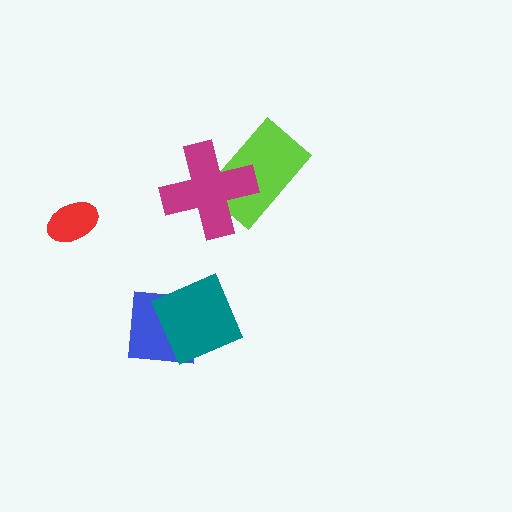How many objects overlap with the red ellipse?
0 objects overlap with the red ellipse.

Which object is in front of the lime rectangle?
The magenta cross is in front of the lime rectangle.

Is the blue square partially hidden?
Yes, it is partially covered by another shape.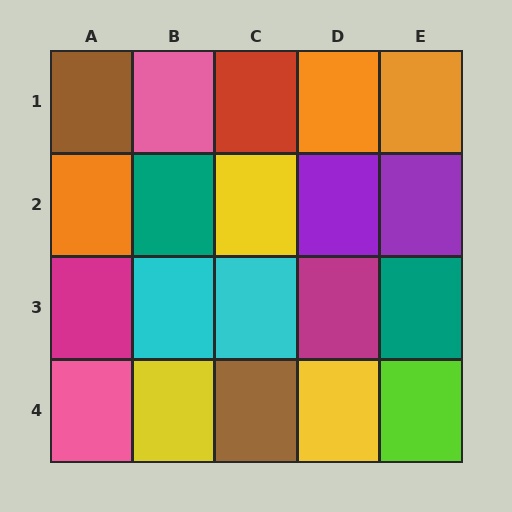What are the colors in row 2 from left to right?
Orange, teal, yellow, purple, purple.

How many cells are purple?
2 cells are purple.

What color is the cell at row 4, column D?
Yellow.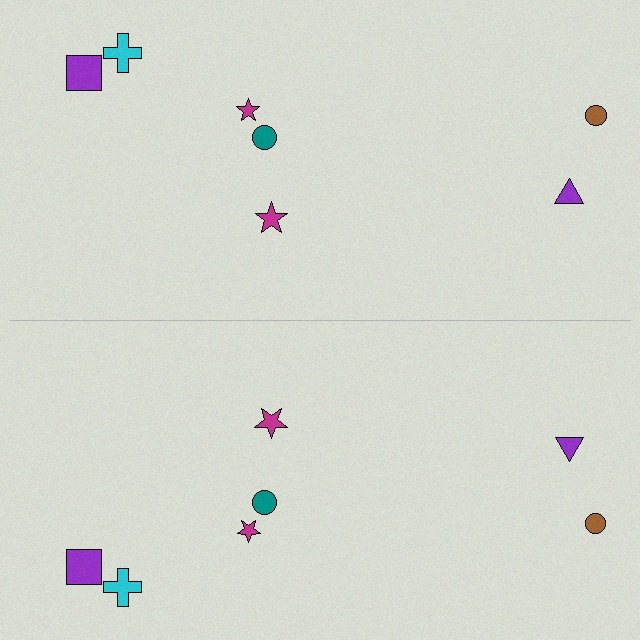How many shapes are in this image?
There are 14 shapes in this image.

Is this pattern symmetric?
Yes, this pattern has bilateral (reflection) symmetry.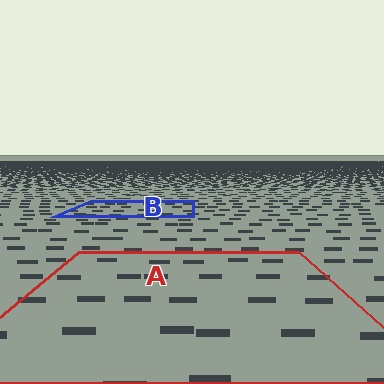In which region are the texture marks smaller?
The texture marks are smaller in region B, because it is farther away.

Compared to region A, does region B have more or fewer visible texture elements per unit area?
Region B has more texture elements per unit area — they are packed more densely because it is farther away.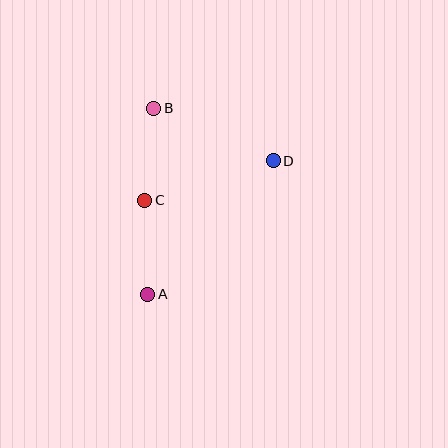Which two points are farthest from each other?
Points A and B are farthest from each other.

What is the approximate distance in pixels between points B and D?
The distance between B and D is approximately 131 pixels.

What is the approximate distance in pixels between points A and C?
The distance between A and C is approximately 94 pixels.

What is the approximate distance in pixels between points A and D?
The distance between A and D is approximately 183 pixels.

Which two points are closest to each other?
Points B and C are closest to each other.